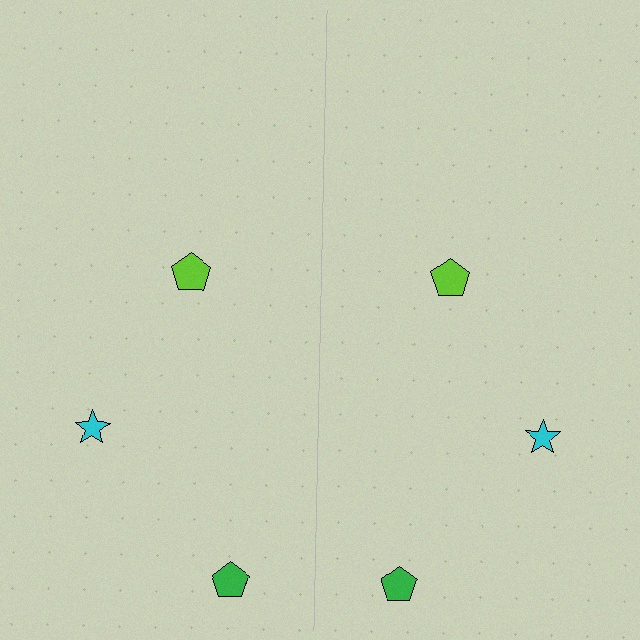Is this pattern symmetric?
Yes, this pattern has bilateral (reflection) symmetry.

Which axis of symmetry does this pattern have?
The pattern has a vertical axis of symmetry running through the center of the image.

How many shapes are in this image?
There are 6 shapes in this image.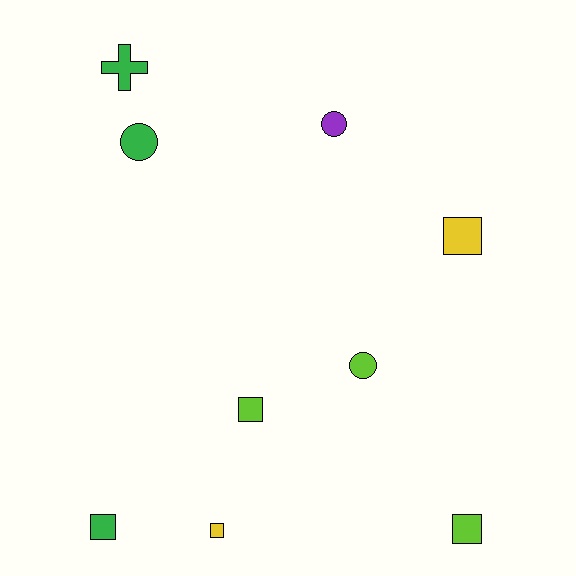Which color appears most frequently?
Green, with 3 objects.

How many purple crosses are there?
There are no purple crosses.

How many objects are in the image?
There are 9 objects.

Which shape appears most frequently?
Square, with 5 objects.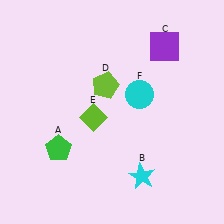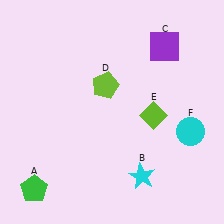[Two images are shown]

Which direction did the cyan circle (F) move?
The cyan circle (F) moved right.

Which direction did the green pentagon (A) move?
The green pentagon (A) moved down.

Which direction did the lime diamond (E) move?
The lime diamond (E) moved right.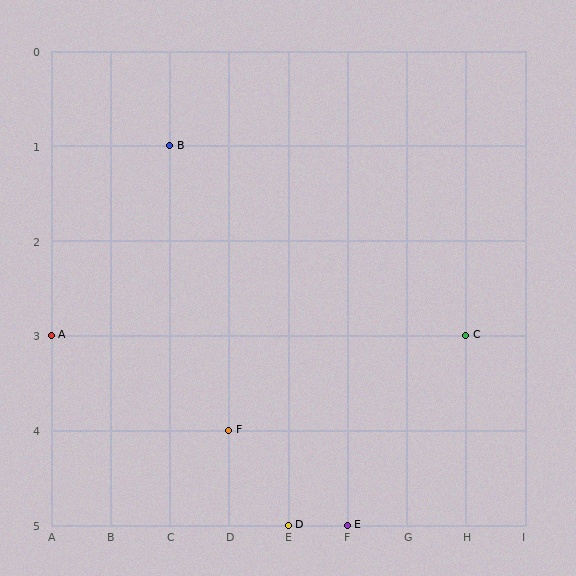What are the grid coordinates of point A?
Point A is at grid coordinates (A, 3).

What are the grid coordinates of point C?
Point C is at grid coordinates (H, 3).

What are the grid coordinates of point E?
Point E is at grid coordinates (F, 5).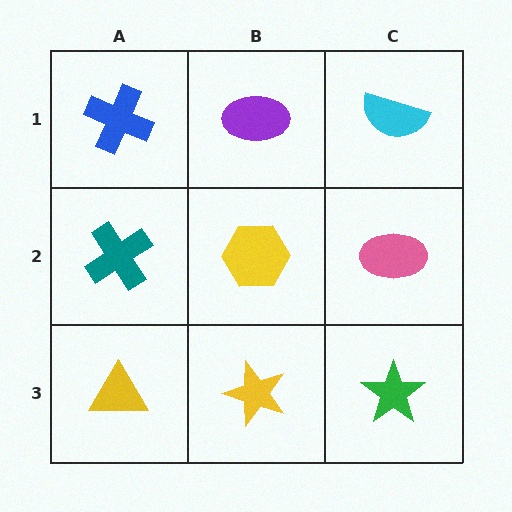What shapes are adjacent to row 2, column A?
A blue cross (row 1, column A), a yellow triangle (row 3, column A), a yellow hexagon (row 2, column B).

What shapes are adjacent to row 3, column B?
A yellow hexagon (row 2, column B), a yellow triangle (row 3, column A), a green star (row 3, column C).